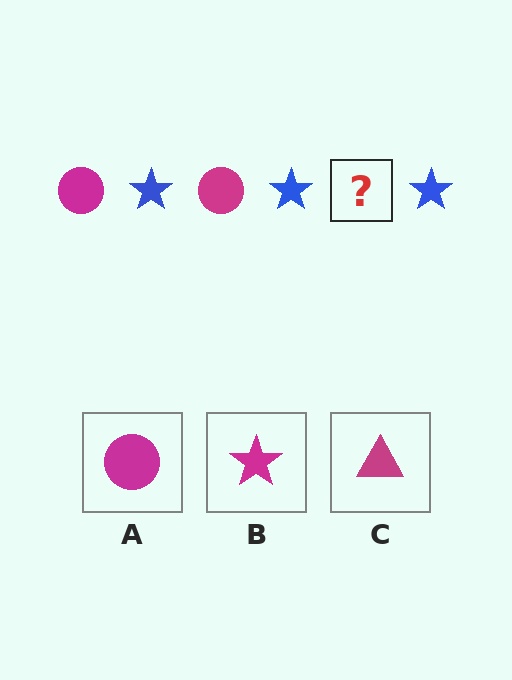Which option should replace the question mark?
Option A.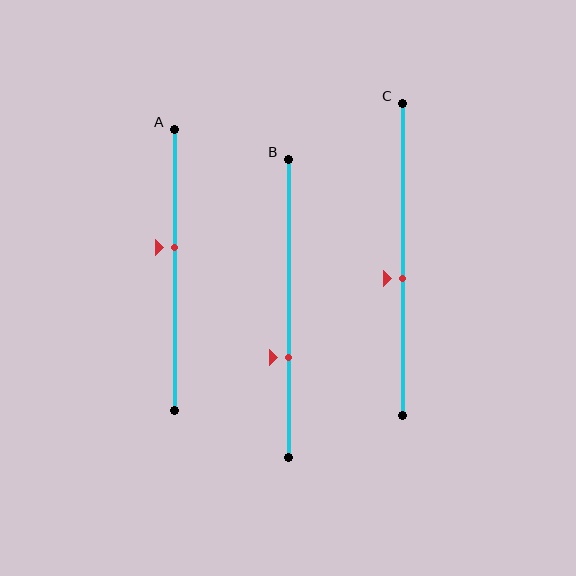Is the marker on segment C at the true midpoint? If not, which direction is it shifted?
No, the marker on segment C is shifted downward by about 6% of the segment length.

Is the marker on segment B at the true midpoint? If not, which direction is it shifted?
No, the marker on segment B is shifted downward by about 16% of the segment length.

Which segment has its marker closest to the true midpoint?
Segment C has its marker closest to the true midpoint.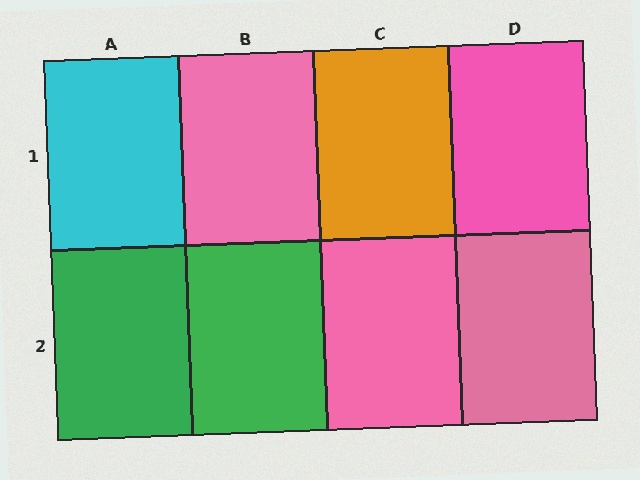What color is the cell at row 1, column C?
Orange.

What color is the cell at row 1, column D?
Pink.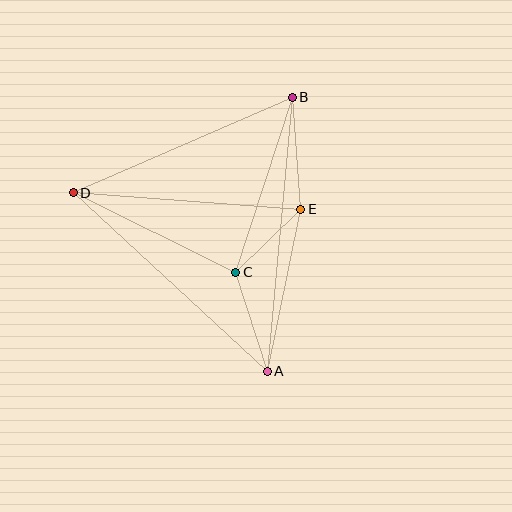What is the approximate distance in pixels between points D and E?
The distance between D and E is approximately 228 pixels.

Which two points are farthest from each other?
Points A and B are farthest from each other.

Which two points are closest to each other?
Points C and E are closest to each other.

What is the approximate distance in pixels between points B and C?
The distance between B and C is approximately 184 pixels.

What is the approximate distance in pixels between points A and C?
The distance between A and C is approximately 104 pixels.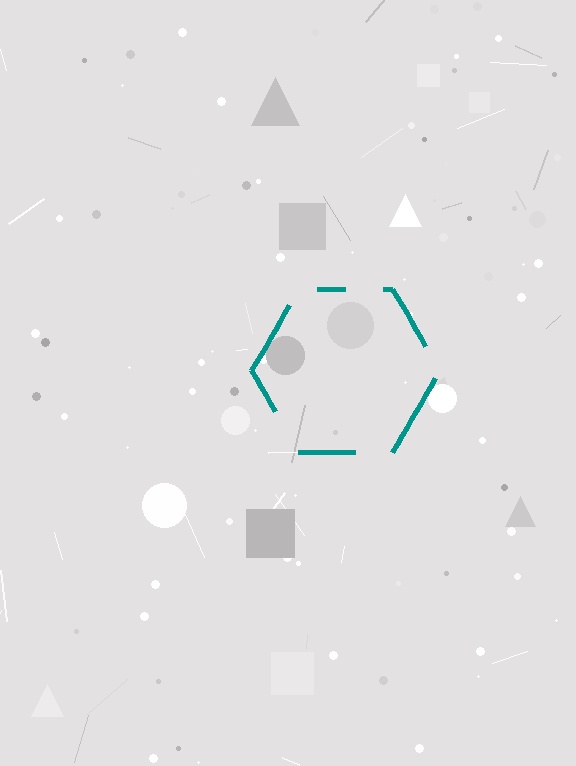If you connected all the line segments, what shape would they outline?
They would outline a hexagon.